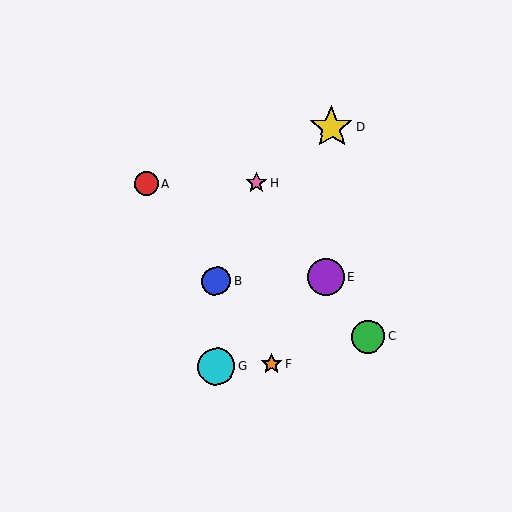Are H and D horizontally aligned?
No, H is at y≈183 and D is at y≈127.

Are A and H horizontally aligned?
Yes, both are at y≈184.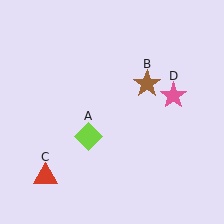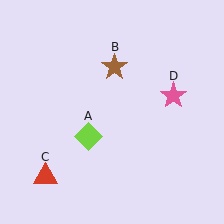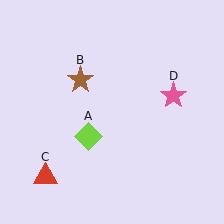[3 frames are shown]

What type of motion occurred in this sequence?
The brown star (object B) rotated counterclockwise around the center of the scene.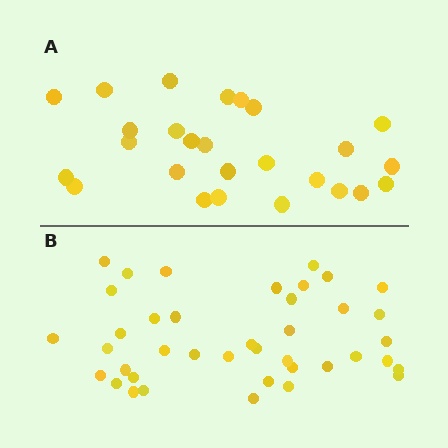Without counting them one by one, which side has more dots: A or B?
Region B (the bottom region) has more dots.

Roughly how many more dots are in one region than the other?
Region B has approximately 15 more dots than region A.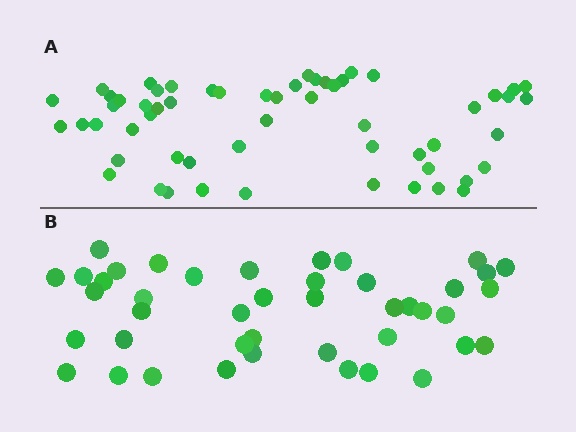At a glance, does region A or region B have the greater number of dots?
Region A (the top region) has more dots.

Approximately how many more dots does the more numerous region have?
Region A has approximately 15 more dots than region B.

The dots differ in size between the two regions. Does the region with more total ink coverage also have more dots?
No. Region B has more total ink coverage because its dots are larger, but region A actually contains more individual dots. Total area can be misleading — the number of items is what matters here.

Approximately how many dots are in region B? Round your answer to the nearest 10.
About 40 dots. (The exact count is 43, which rounds to 40.)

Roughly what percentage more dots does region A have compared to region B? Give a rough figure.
About 35% more.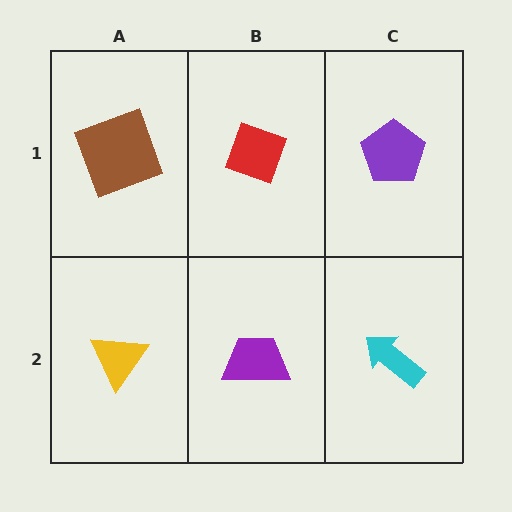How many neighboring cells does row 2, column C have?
2.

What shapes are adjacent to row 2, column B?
A red diamond (row 1, column B), a yellow triangle (row 2, column A), a cyan arrow (row 2, column C).